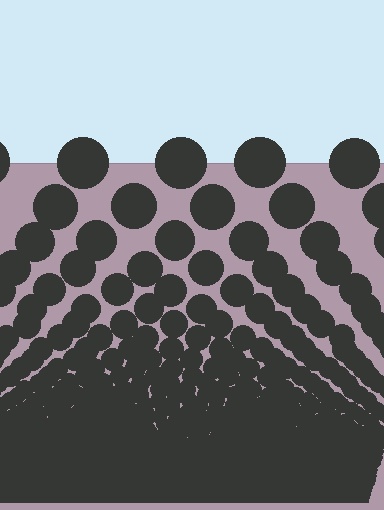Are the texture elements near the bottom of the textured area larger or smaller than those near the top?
Smaller. The gradient is inverted — elements near the bottom are smaller and denser.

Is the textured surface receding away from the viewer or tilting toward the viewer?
The surface appears to tilt toward the viewer. Texture elements get larger and sparser toward the top.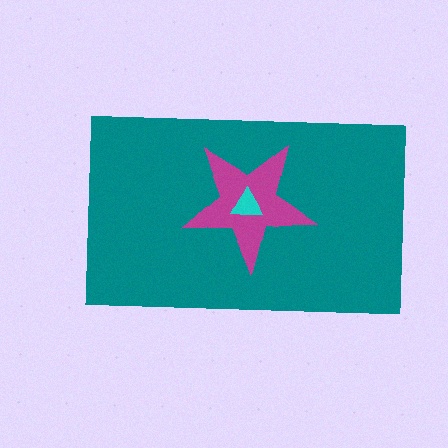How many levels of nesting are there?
3.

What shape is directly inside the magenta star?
The cyan triangle.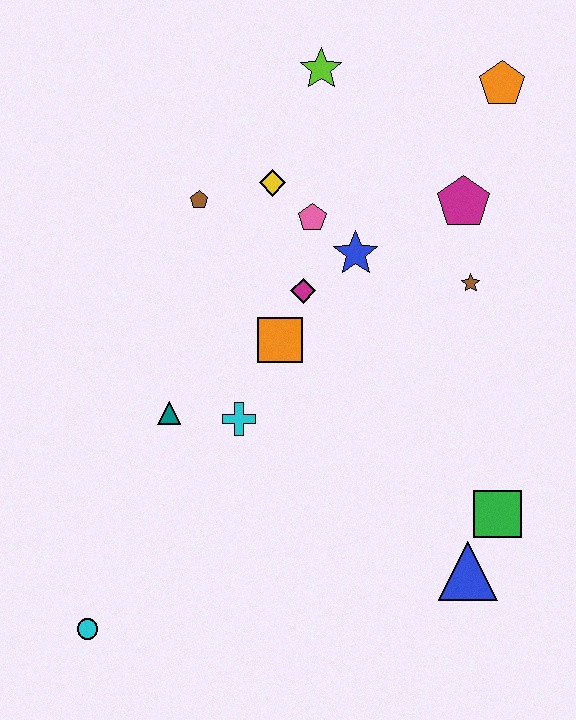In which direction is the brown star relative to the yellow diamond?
The brown star is to the right of the yellow diamond.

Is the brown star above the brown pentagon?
No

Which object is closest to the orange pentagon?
The magenta pentagon is closest to the orange pentagon.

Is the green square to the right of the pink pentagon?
Yes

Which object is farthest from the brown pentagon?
The blue triangle is farthest from the brown pentagon.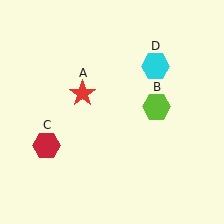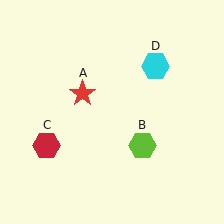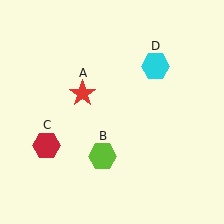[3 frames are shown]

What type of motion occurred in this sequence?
The lime hexagon (object B) rotated clockwise around the center of the scene.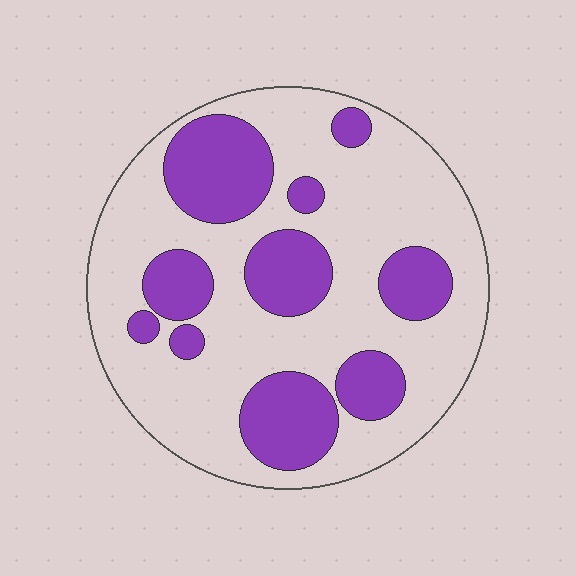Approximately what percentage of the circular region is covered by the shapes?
Approximately 30%.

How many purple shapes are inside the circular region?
10.